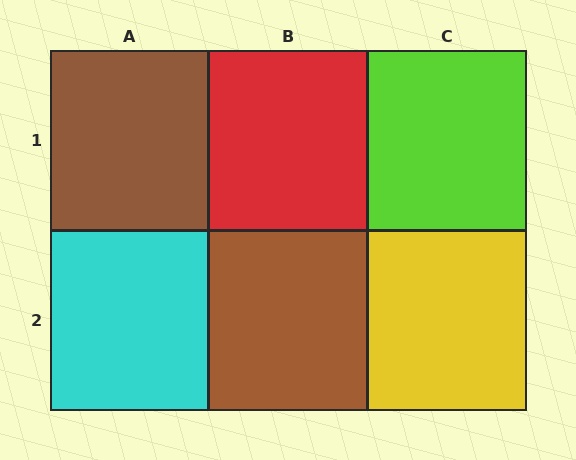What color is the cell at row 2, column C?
Yellow.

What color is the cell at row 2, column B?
Brown.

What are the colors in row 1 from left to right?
Brown, red, lime.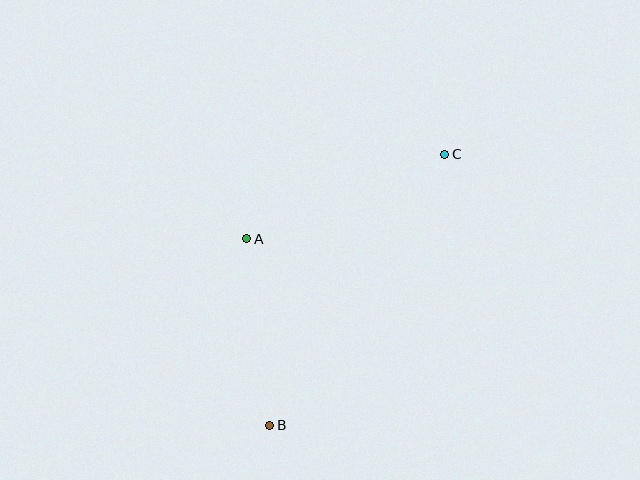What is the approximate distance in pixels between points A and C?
The distance between A and C is approximately 216 pixels.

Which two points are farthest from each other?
Points B and C are farthest from each other.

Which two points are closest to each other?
Points A and B are closest to each other.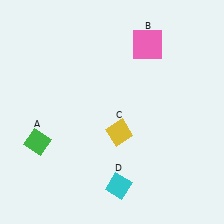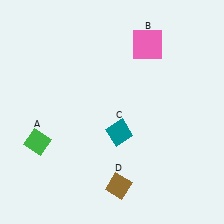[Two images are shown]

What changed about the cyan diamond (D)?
In Image 1, D is cyan. In Image 2, it changed to brown.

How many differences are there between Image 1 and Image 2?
There are 2 differences between the two images.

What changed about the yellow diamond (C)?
In Image 1, C is yellow. In Image 2, it changed to teal.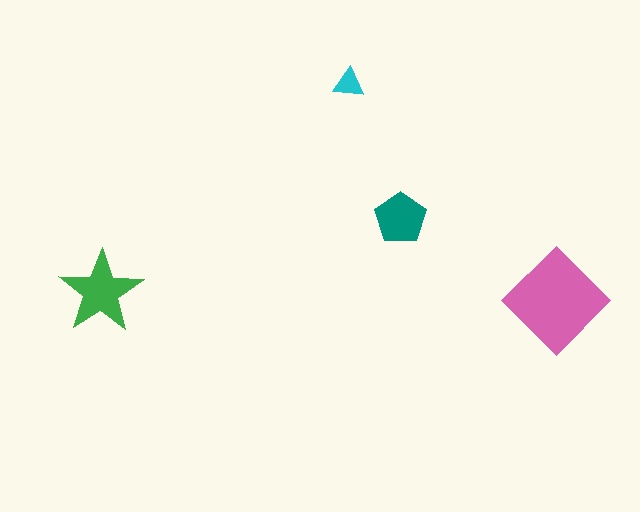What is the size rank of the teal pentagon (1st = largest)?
3rd.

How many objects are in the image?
There are 4 objects in the image.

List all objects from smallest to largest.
The cyan triangle, the teal pentagon, the green star, the pink diamond.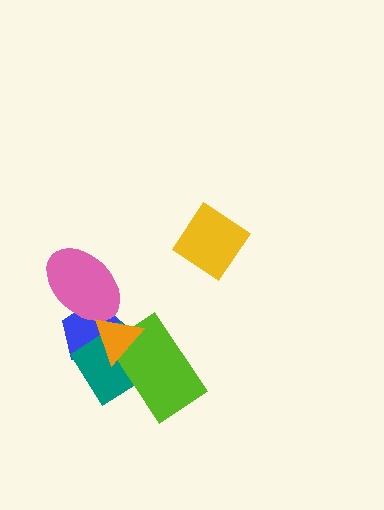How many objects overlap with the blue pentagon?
4 objects overlap with the blue pentagon.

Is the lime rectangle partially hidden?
Yes, it is partially covered by another shape.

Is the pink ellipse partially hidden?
Yes, it is partially covered by another shape.